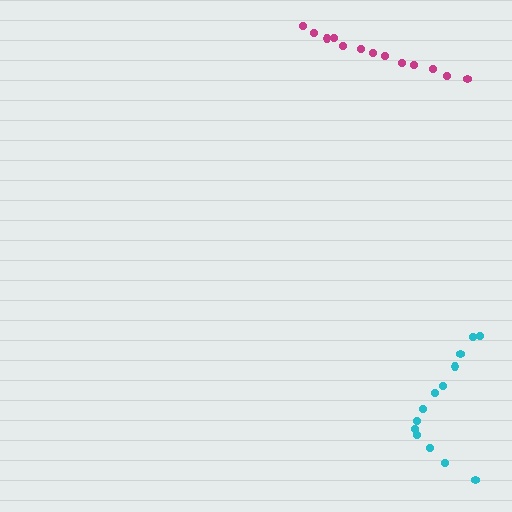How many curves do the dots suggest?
There are 2 distinct paths.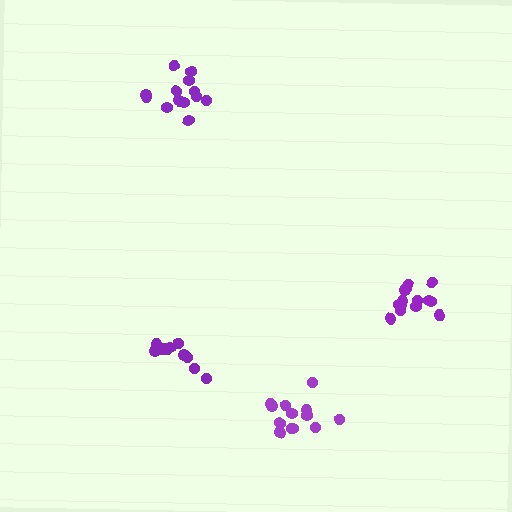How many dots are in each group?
Group 1: 14 dots, Group 2: 13 dots, Group 3: 13 dots, Group 4: 11 dots (51 total).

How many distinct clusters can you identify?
There are 4 distinct clusters.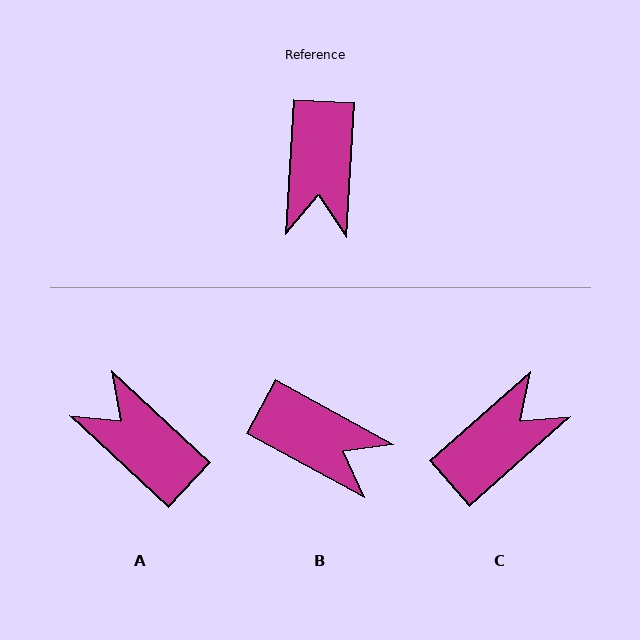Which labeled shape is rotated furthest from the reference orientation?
C, about 135 degrees away.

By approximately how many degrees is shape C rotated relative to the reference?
Approximately 135 degrees counter-clockwise.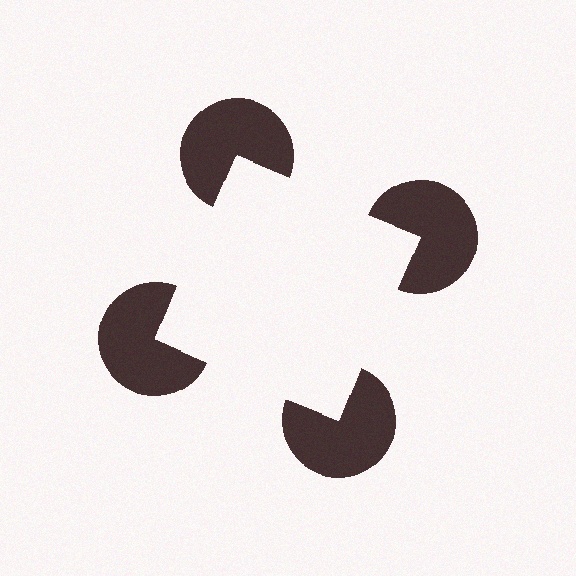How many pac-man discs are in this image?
There are 4 — one at each vertex of the illusory square.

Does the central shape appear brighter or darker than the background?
It typically appears slightly brighter than the background, even though no actual brightness change is drawn.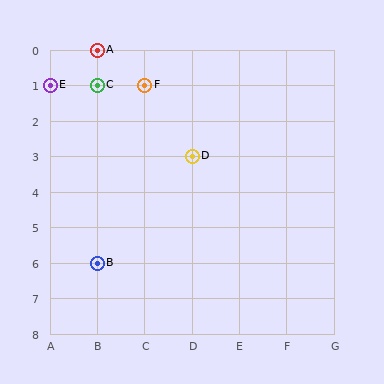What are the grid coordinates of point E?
Point E is at grid coordinates (A, 1).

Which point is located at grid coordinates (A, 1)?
Point E is at (A, 1).